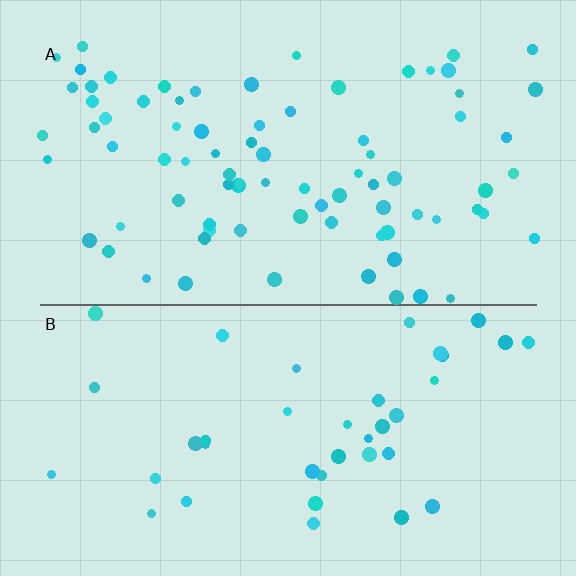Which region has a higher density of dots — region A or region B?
A (the top).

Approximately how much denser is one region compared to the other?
Approximately 2.1× — region A over region B.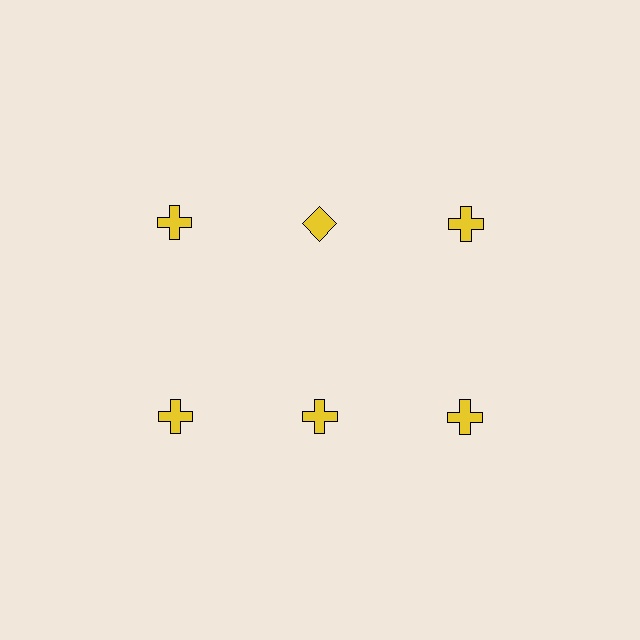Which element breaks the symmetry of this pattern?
The yellow diamond in the top row, second from left column breaks the symmetry. All other shapes are yellow crosses.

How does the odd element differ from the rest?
It has a different shape: diamond instead of cross.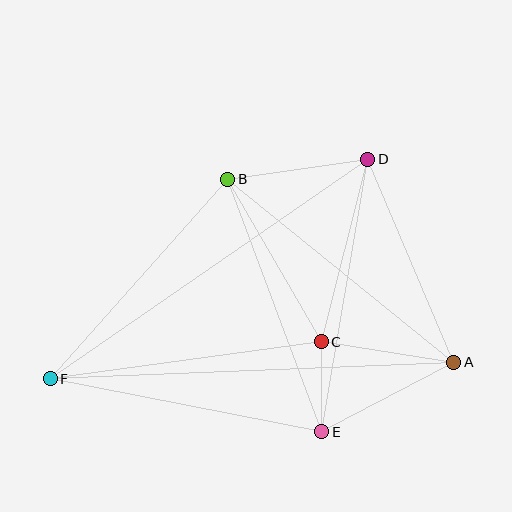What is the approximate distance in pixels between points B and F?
The distance between B and F is approximately 267 pixels.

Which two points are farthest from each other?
Points A and F are farthest from each other.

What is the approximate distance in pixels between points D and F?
The distance between D and F is approximately 386 pixels.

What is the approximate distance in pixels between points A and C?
The distance between A and C is approximately 134 pixels.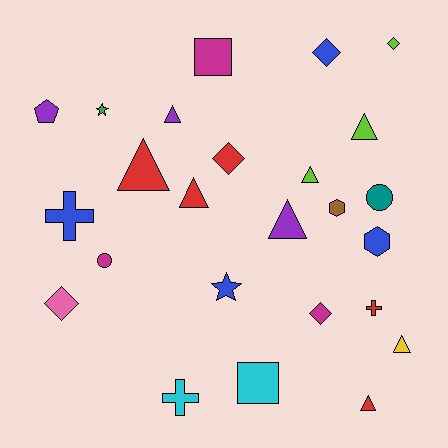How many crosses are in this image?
There are 3 crosses.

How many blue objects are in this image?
There are 4 blue objects.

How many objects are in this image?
There are 25 objects.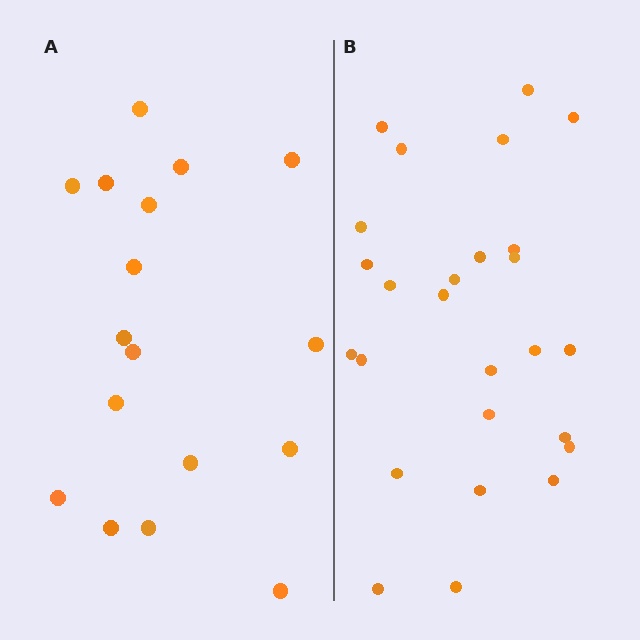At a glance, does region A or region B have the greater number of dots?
Region B (the right region) has more dots.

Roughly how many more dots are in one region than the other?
Region B has roughly 8 or so more dots than region A.